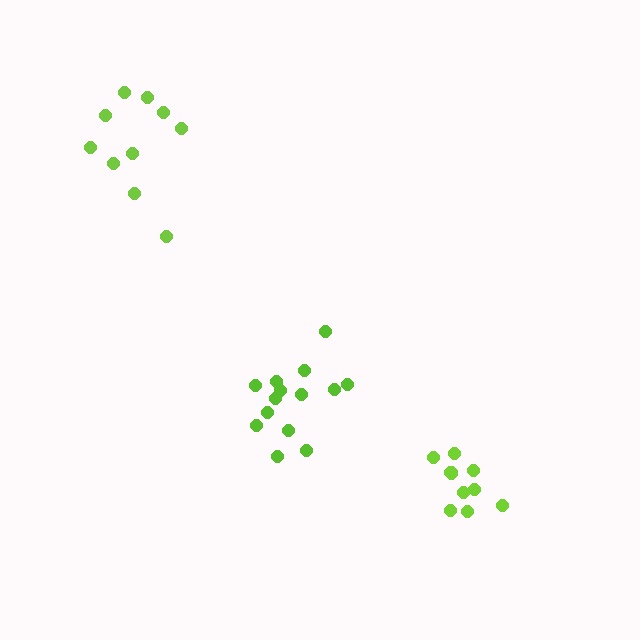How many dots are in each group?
Group 1: 14 dots, Group 2: 10 dots, Group 3: 10 dots (34 total).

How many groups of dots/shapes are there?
There are 3 groups.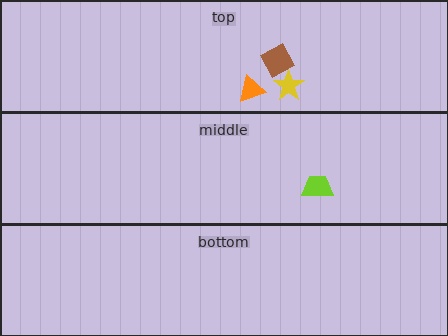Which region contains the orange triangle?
The top region.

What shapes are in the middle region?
The lime trapezoid.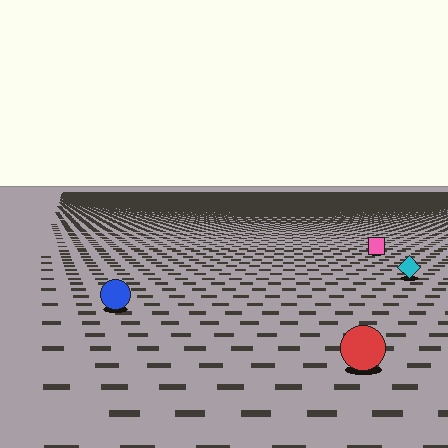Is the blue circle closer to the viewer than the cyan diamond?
Yes. The blue circle is closer — you can tell from the texture gradient: the ground texture is coarser near it.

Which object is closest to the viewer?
The red circle is closest. The texture marks near it are larger and more spread out.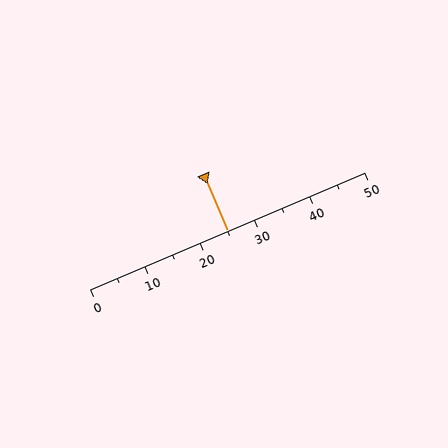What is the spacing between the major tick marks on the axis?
The major ticks are spaced 10 apart.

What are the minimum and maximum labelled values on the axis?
The axis runs from 0 to 50.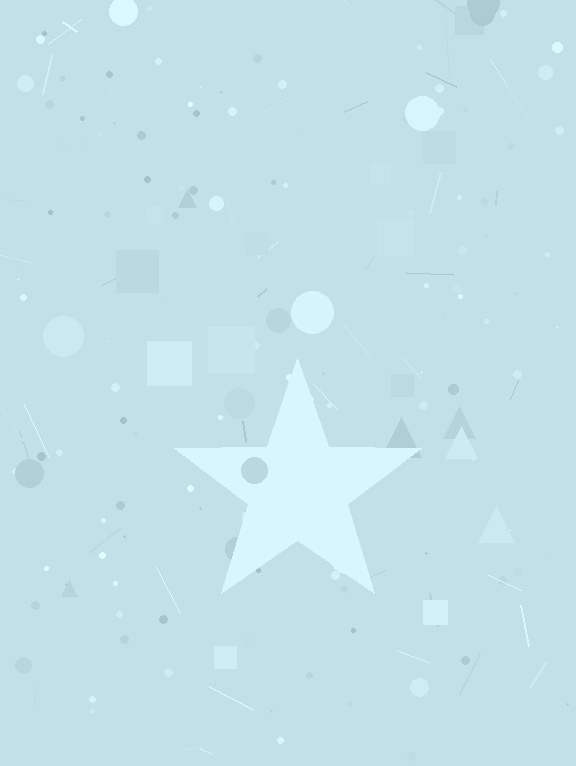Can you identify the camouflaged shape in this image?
The camouflaged shape is a star.